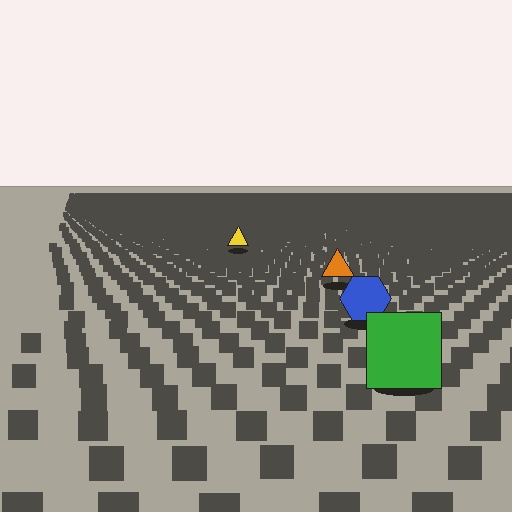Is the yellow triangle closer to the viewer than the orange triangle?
No. The orange triangle is closer — you can tell from the texture gradient: the ground texture is coarser near it.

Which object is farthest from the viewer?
The yellow triangle is farthest from the viewer. It appears smaller and the ground texture around it is denser.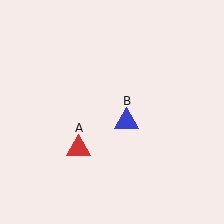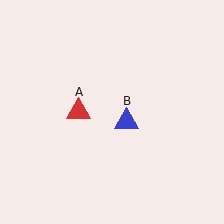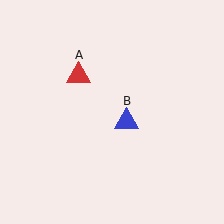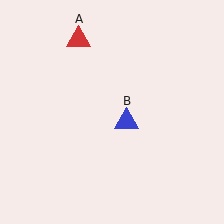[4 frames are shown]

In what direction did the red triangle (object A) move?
The red triangle (object A) moved up.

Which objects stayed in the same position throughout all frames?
Blue triangle (object B) remained stationary.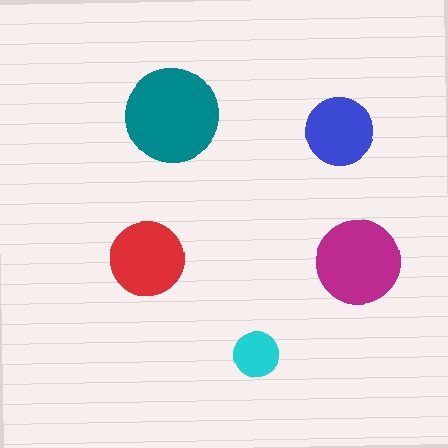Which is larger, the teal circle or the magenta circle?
The teal one.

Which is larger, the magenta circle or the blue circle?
The magenta one.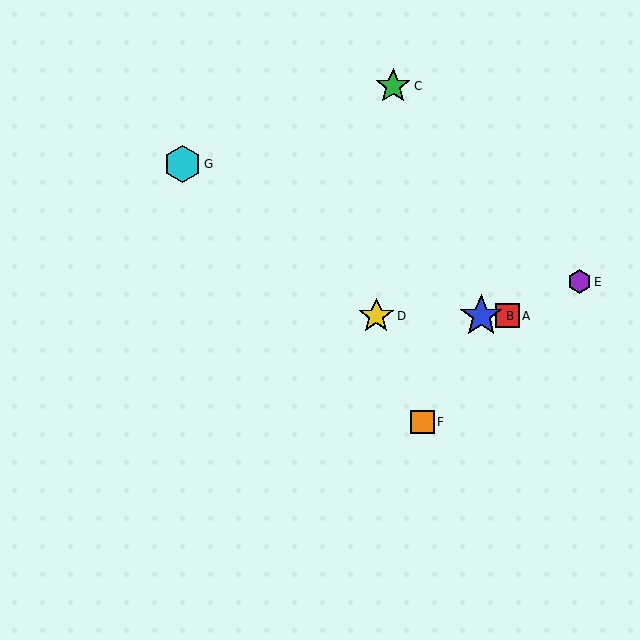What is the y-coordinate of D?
Object D is at y≈316.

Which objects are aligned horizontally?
Objects A, B, D are aligned horizontally.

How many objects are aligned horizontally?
3 objects (A, B, D) are aligned horizontally.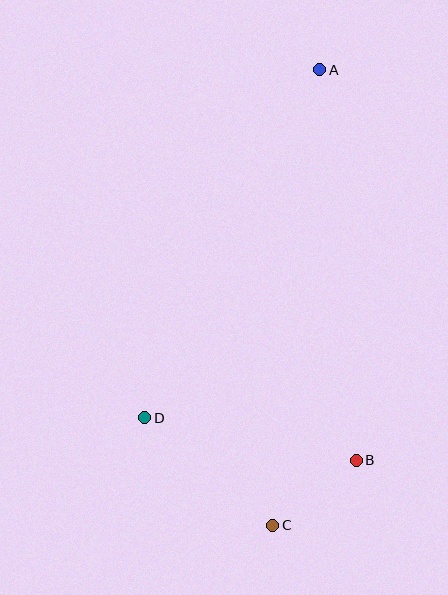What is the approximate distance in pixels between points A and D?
The distance between A and D is approximately 389 pixels.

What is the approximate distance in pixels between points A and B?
The distance between A and B is approximately 392 pixels.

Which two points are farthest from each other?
Points A and C are farthest from each other.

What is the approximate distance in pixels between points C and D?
The distance between C and D is approximately 167 pixels.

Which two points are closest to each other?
Points B and C are closest to each other.